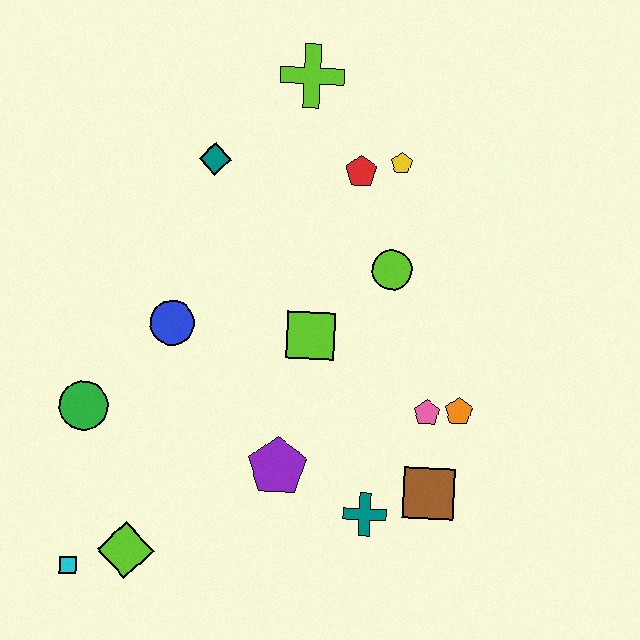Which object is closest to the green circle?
The blue circle is closest to the green circle.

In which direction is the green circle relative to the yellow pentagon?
The green circle is to the left of the yellow pentagon.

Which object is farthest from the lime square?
The cyan square is farthest from the lime square.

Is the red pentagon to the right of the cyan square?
Yes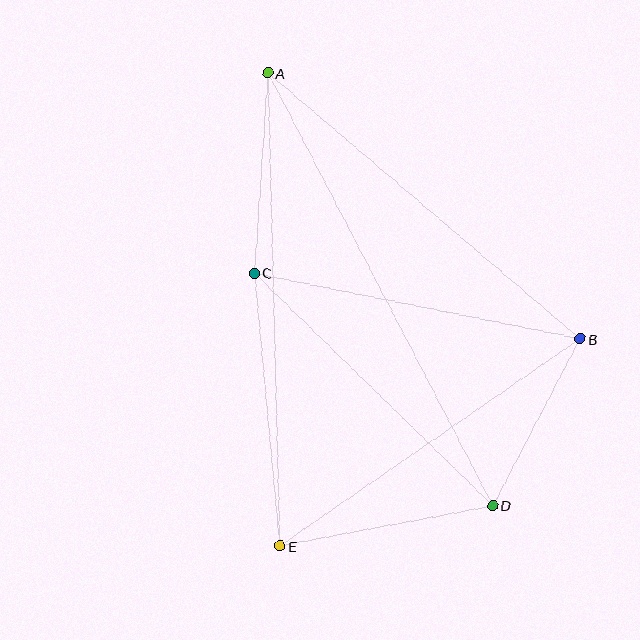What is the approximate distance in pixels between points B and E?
The distance between B and E is approximately 365 pixels.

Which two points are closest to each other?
Points B and D are closest to each other.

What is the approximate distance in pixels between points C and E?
The distance between C and E is approximately 274 pixels.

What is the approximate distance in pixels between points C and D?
The distance between C and D is approximately 333 pixels.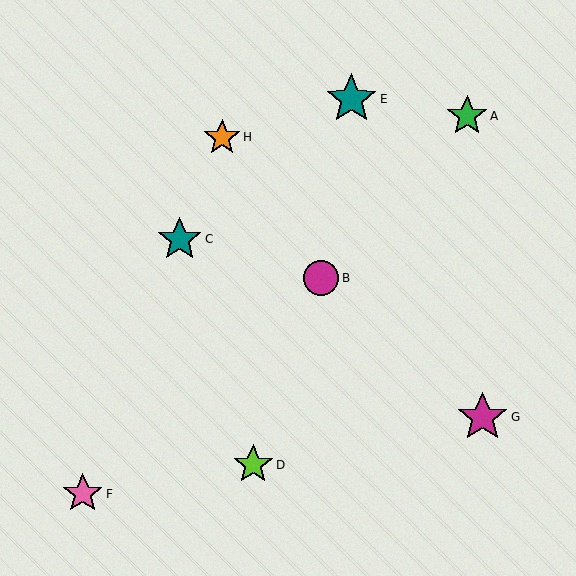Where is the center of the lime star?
The center of the lime star is at (253, 465).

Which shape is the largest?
The teal star (labeled E) is the largest.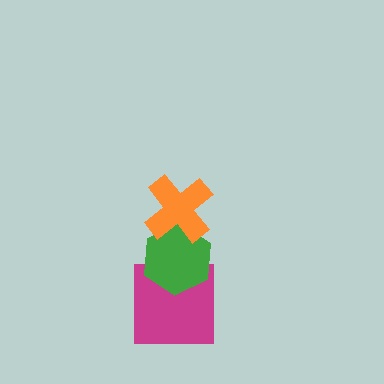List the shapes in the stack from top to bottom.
From top to bottom: the orange cross, the green hexagon, the magenta square.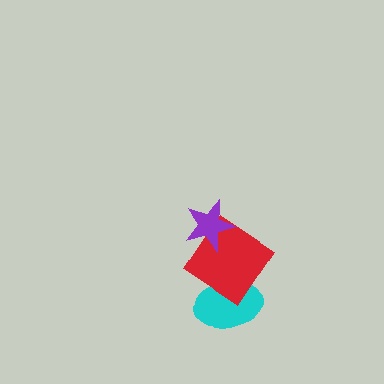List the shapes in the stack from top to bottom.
From top to bottom: the purple star, the red diamond, the cyan ellipse.